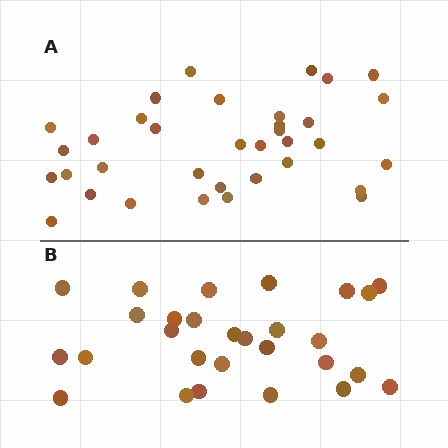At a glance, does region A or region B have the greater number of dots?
Region A (the top region) has more dots.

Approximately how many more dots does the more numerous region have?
Region A has roughly 8 or so more dots than region B.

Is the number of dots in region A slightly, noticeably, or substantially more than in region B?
Region A has noticeably more, but not dramatically so. The ratio is roughly 1.2 to 1.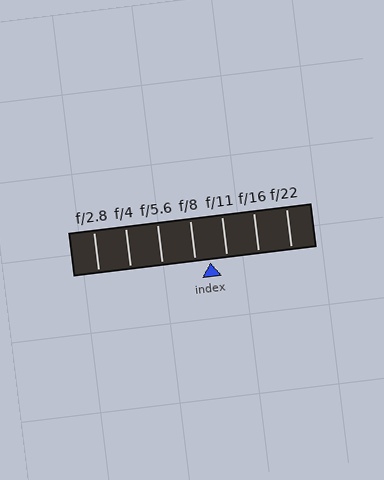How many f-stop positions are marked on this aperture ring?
There are 7 f-stop positions marked.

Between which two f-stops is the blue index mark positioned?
The index mark is between f/8 and f/11.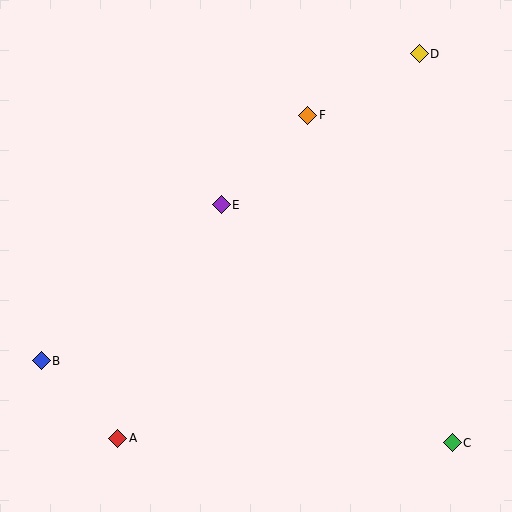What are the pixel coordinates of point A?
Point A is at (118, 438).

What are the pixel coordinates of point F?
Point F is at (308, 115).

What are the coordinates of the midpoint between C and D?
The midpoint between C and D is at (436, 248).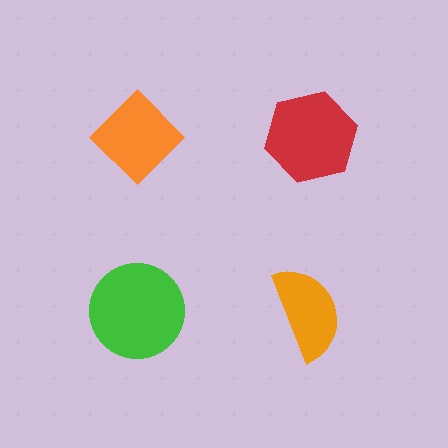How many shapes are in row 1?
2 shapes.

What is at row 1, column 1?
An orange diamond.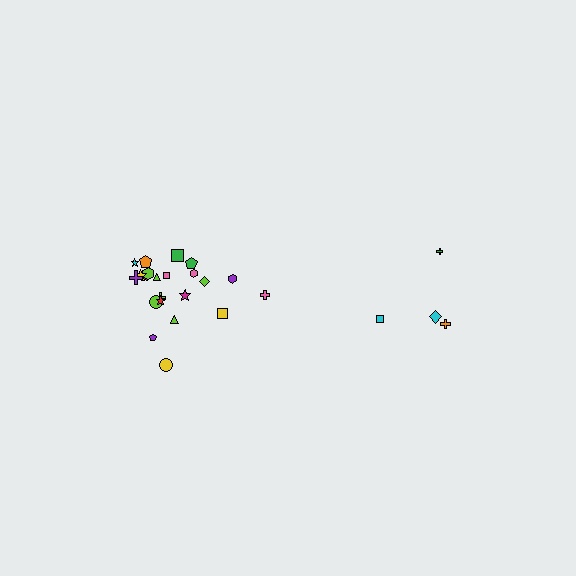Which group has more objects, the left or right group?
The left group.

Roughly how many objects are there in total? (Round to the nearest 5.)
Roughly 25 objects in total.